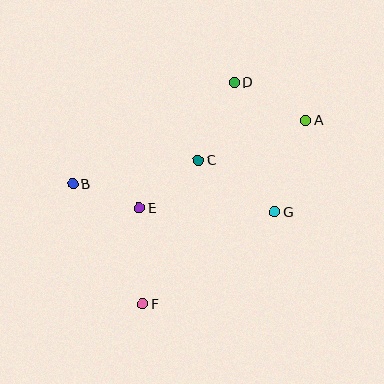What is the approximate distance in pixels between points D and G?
The distance between D and G is approximately 135 pixels.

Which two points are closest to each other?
Points B and E are closest to each other.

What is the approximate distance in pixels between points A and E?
The distance between A and E is approximately 188 pixels.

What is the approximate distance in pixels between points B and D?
The distance between B and D is approximately 191 pixels.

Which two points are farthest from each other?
Points A and F are farthest from each other.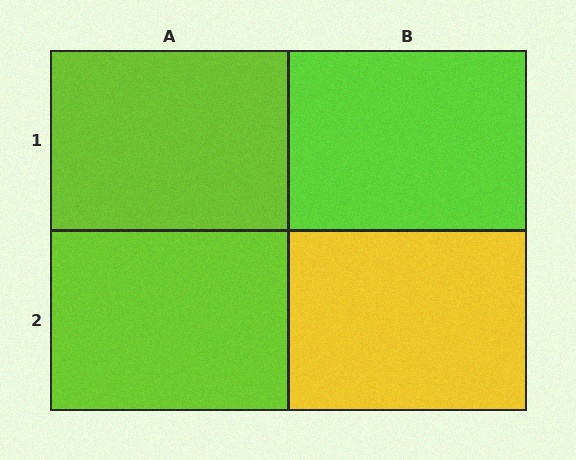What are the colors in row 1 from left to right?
Lime, lime.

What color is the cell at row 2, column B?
Yellow.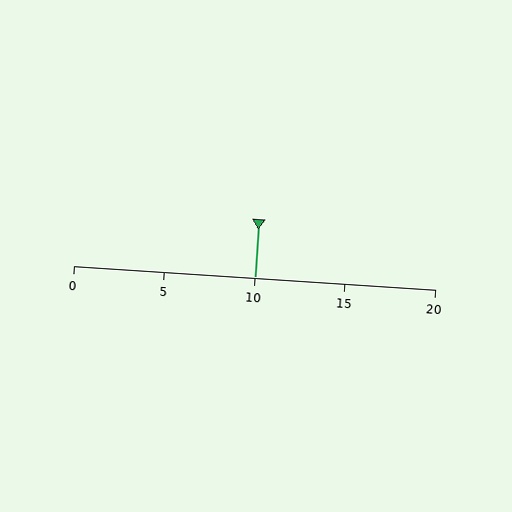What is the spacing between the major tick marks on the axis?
The major ticks are spaced 5 apart.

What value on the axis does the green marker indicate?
The marker indicates approximately 10.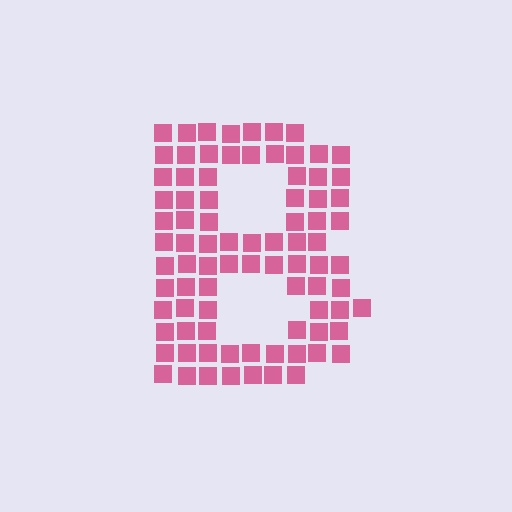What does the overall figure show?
The overall figure shows the letter B.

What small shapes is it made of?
It is made of small squares.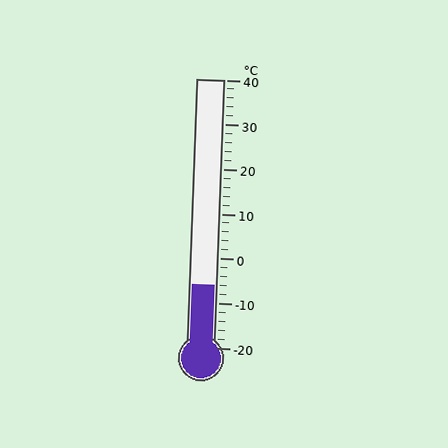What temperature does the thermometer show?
The thermometer shows approximately -6°C.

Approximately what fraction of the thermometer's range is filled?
The thermometer is filled to approximately 25% of its range.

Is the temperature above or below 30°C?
The temperature is below 30°C.